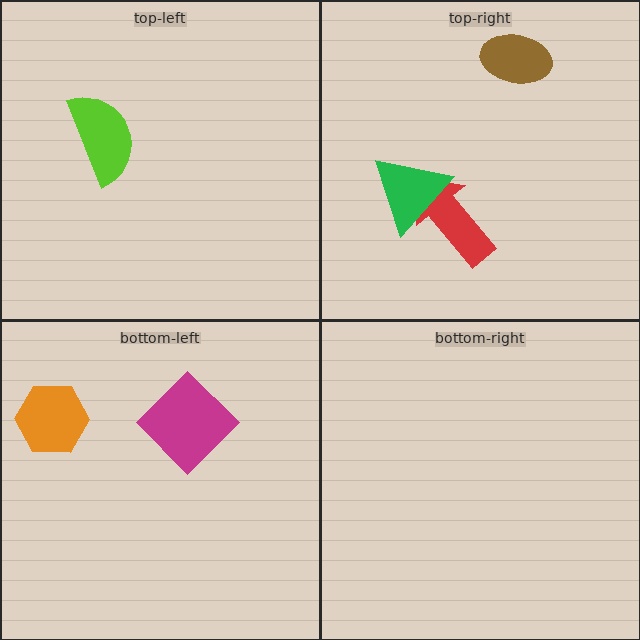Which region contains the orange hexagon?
The bottom-left region.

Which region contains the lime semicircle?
The top-left region.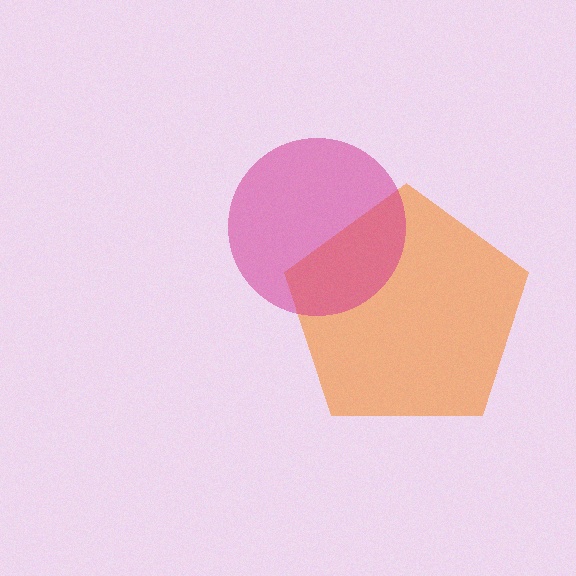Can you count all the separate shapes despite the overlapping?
Yes, there are 2 separate shapes.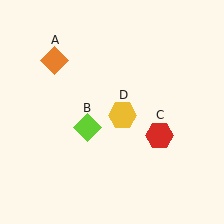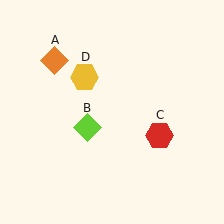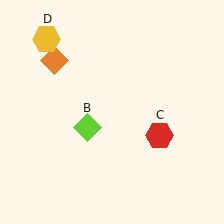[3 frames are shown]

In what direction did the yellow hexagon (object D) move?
The yellow hexagon (object D) moved up and to the left.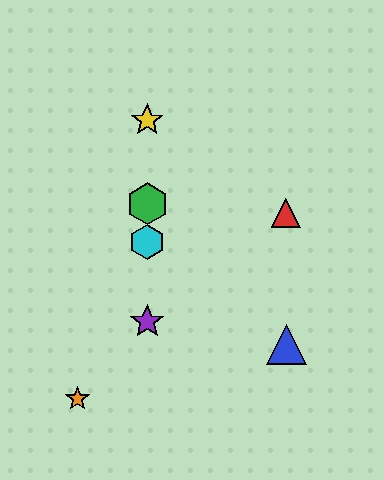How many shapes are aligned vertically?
4 shapes (the green hexagon, the yellow star, the purple star, the cyan hexagon) are aligned vertically.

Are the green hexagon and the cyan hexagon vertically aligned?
Yes, both are at x≈147.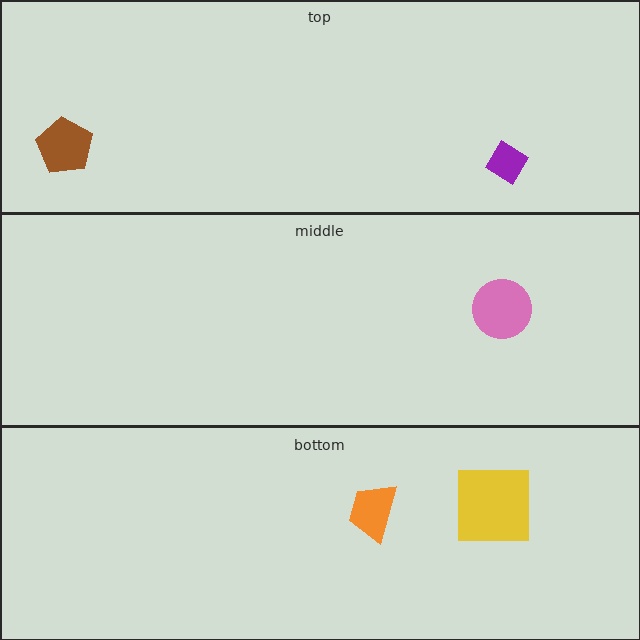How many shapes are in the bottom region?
2.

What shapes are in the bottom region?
The yellow square, the orange trapezoid.